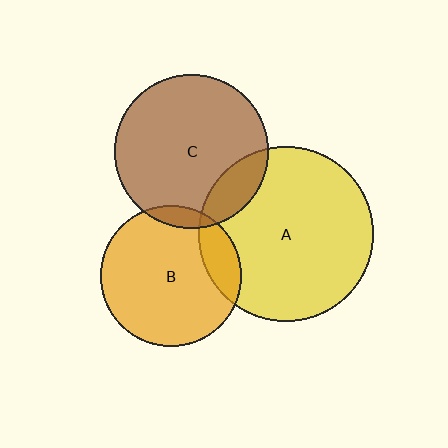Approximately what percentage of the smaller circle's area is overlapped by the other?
Approximately 15%.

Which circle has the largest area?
Circle A (yellow).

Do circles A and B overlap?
Yes.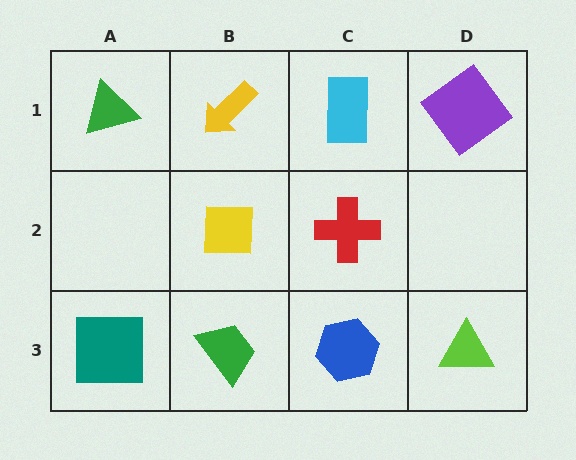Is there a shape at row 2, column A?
No, that cell is empty.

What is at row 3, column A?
A teal square.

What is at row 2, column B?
A yellow square.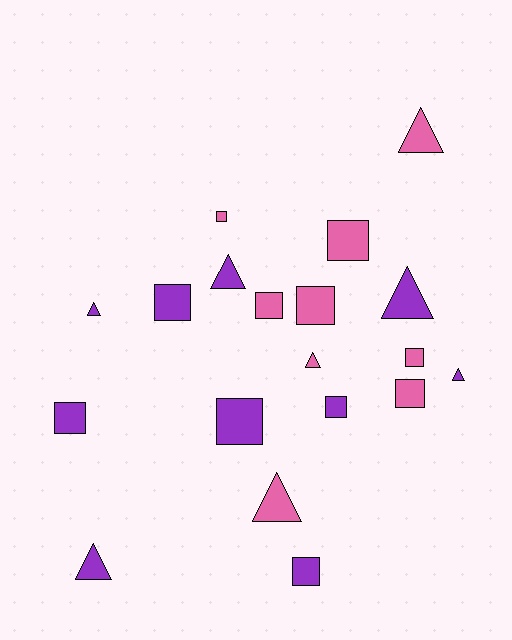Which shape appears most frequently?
Square, with 11 objects.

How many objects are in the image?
There are 19 objects.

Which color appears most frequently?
Purple, with 10 objects.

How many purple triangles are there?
There are 5 purple triangles.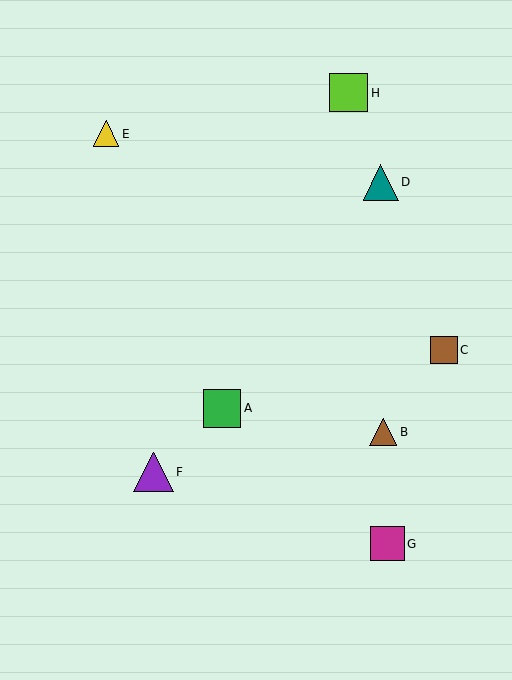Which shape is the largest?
The purple triangle (labeled F) is the largest.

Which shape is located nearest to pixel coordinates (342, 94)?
The lime square (labeled H) at (348, 93) is nearest to that location.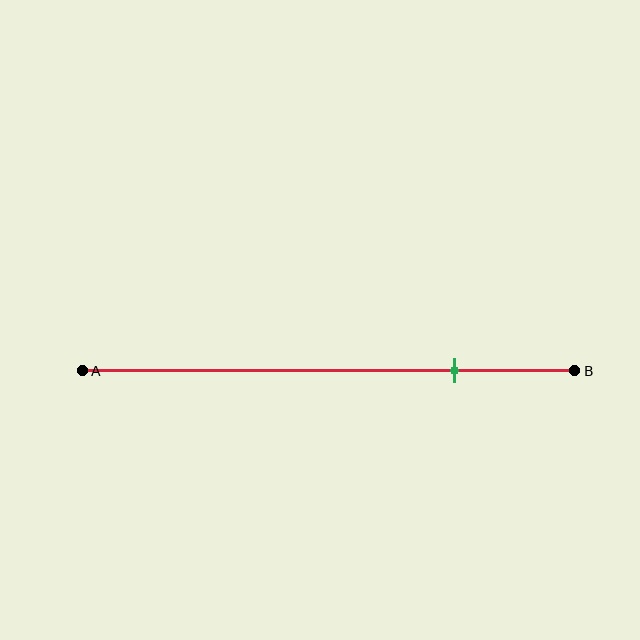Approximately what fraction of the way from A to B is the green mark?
The green mark is approximately 75% of the way from A to B.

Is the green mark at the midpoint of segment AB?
No, the mark is at about 75% from A, not at the 50% midpoint.